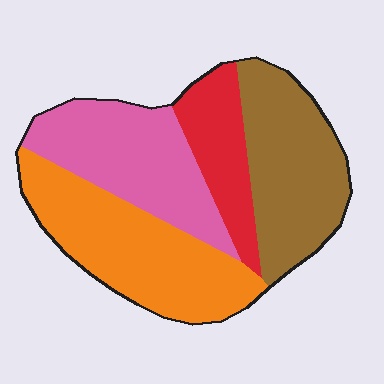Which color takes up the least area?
Red, at roughly 15%.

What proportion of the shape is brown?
Brown covers about 25% of the shape.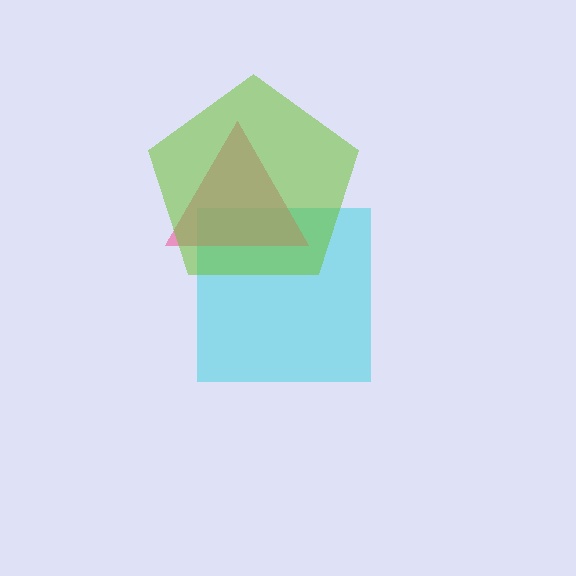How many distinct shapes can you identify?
There are 3 distinct shapes: a cyan square, a pink triangle, a lime pentagon.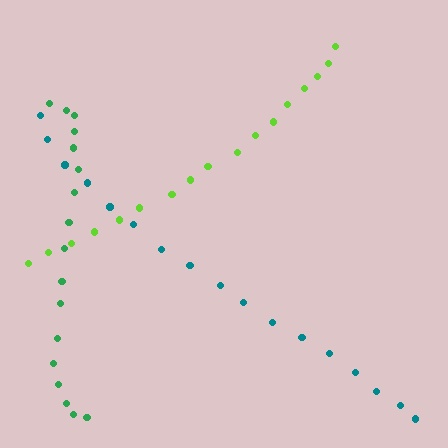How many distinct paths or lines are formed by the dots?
There are 3 distinct paths.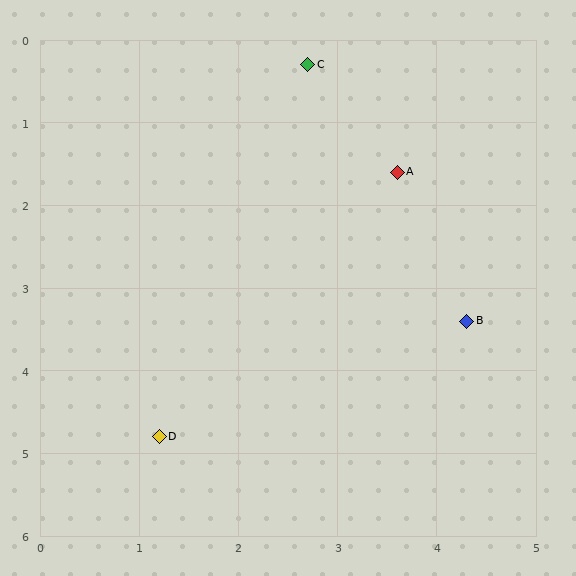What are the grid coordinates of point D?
Point D is at approximately (1.2, 4.8).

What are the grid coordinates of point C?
Point C is at approximately (2.7, 0.3).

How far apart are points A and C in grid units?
Points A and C are about 1.6 grid units apart.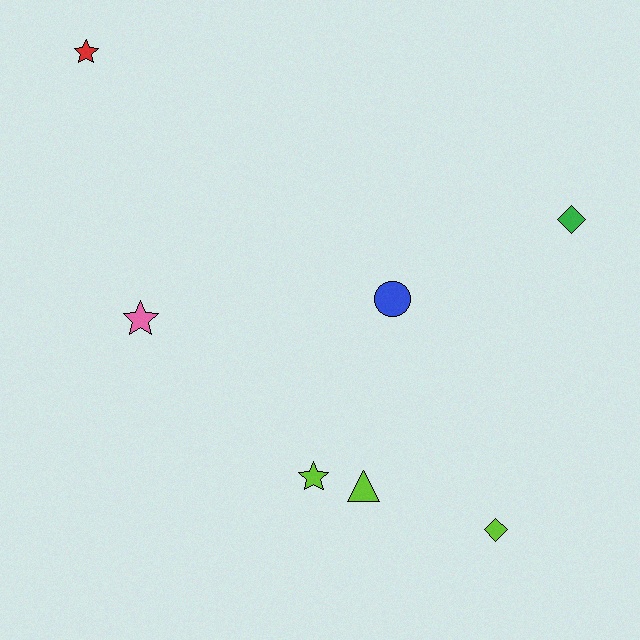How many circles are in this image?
There is 1 circle.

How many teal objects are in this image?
There are no teal objects.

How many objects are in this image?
There are 7 objects.